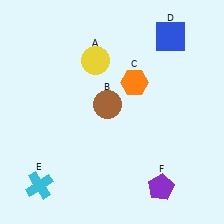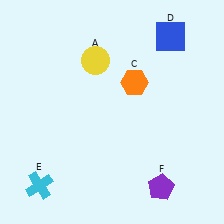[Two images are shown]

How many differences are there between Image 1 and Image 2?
There is 1 difference between the two images.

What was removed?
The brown circle (B) was removed in Image 2.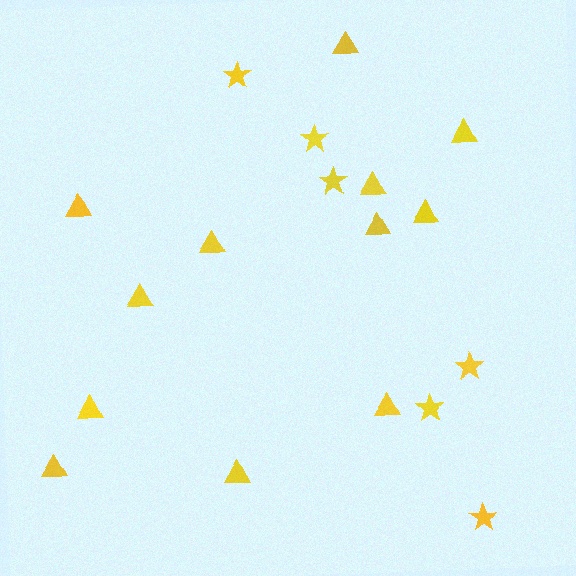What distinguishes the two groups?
There are 2 groups: one group of triangles (12) and one group of stars (6).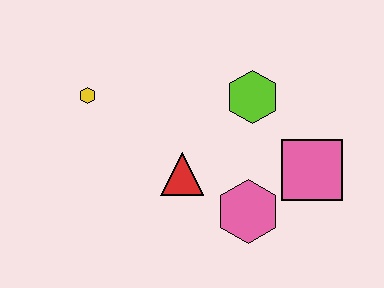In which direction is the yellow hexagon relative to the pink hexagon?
The yellow hexagon is to the left of the pink hexagon.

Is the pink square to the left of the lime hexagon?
No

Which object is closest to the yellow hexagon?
The red triangle is closest to the yellow hexagon.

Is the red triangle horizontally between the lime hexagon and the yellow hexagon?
Yes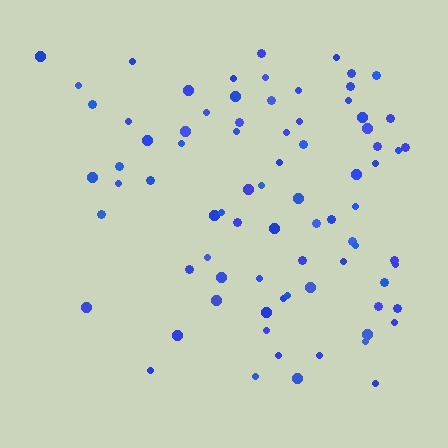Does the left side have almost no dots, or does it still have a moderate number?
Still a moderate number, just noticeably fewer than the right.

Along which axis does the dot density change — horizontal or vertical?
Horizontal.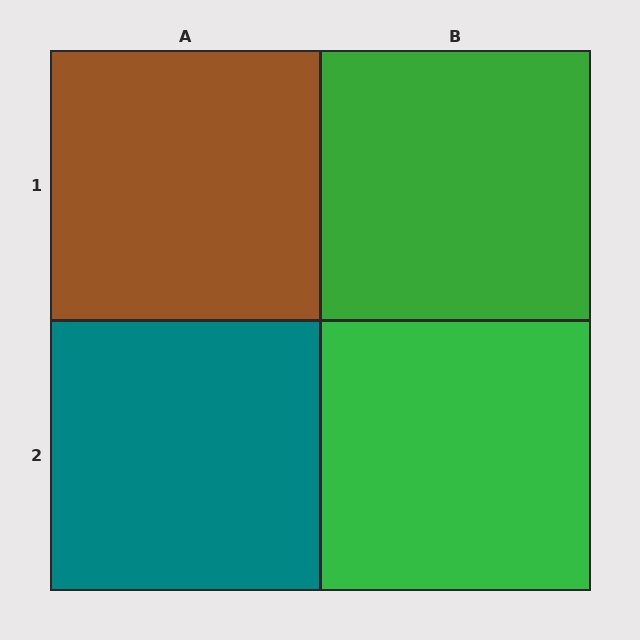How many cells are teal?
1 cell is teal.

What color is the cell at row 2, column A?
Teal.